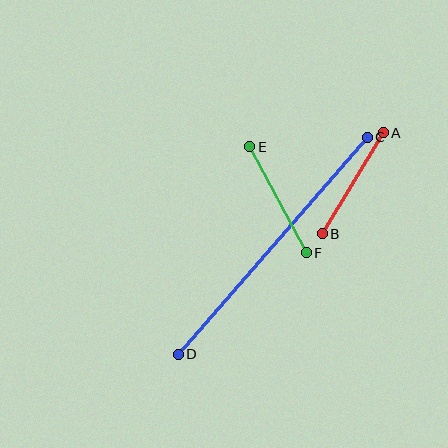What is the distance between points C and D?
The distance is approximately 288 pixels.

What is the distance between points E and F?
The distance is approximately 121 pixels.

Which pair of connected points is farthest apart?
Points C and D are farthest apart.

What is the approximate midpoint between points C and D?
The midpoint is at approximately (273, 246) pixels.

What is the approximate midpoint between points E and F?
The midpoint is at approximately (278, 200) pixels.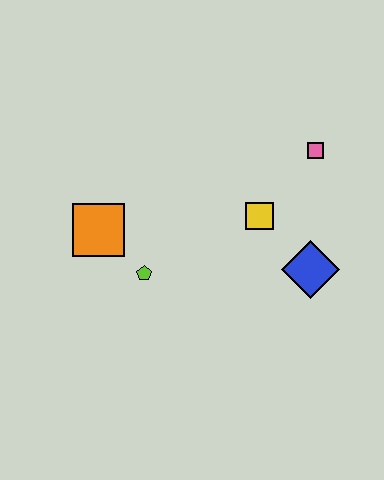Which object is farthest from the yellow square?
The orange square is farthest from the yellow square.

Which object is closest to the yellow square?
The blue diamond is closest to the yellow square.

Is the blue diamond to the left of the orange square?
No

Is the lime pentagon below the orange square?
Yes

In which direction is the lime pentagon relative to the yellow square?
The lime pentagon is to the left of the yellow square.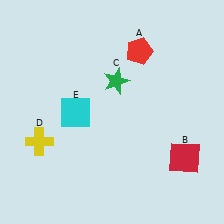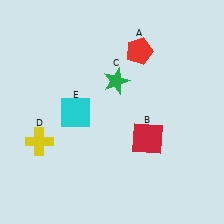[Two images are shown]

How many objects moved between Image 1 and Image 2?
1 object moved between the two images.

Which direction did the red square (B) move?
The red square (B) moved left.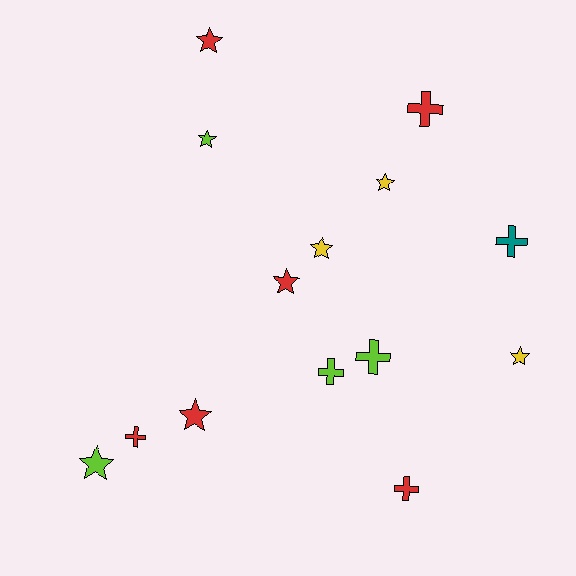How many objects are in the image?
There are 14 objects.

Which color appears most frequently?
Red, with 6 objects.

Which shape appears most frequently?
Star, with 8 objects.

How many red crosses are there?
There are 3 red crosses.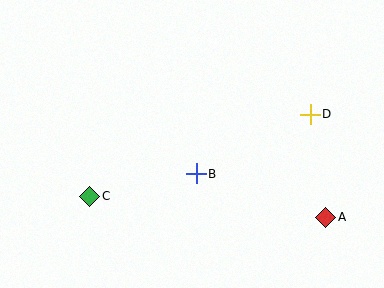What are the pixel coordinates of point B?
Point B is at (196, 174).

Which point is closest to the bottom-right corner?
Point A is closest to the bottom-right corner.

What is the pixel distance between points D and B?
The distance between D and B is 129 pixels.